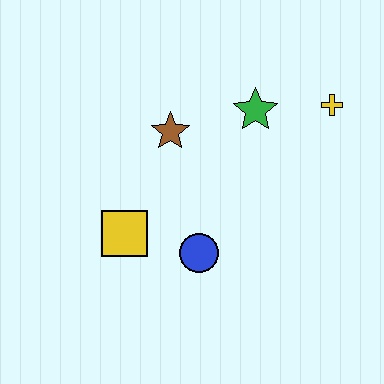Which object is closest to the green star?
The yellow cross is closest to the green star.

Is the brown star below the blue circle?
No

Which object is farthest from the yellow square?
The yellow cross is farthest from the yellow square.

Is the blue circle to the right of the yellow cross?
No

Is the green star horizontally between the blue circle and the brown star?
No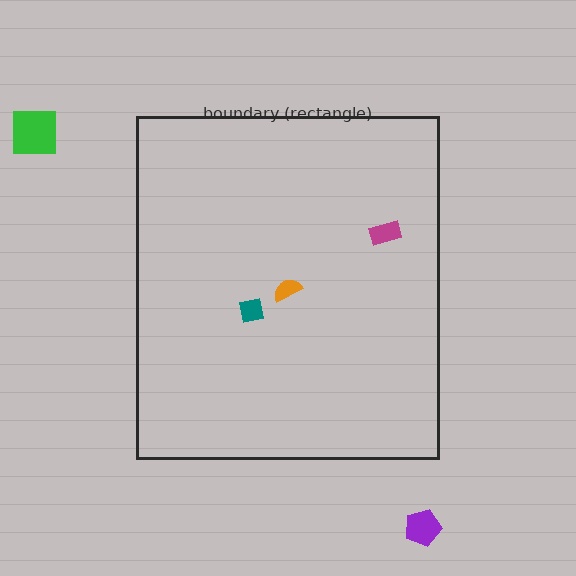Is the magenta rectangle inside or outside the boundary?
Inside.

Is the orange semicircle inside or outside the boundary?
Inside.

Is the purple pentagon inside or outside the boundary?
Outside.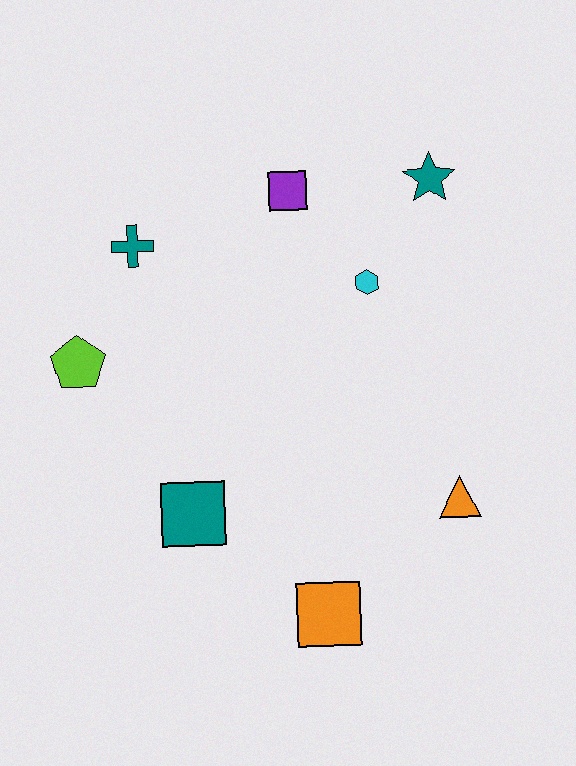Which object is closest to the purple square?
The cyan hexagon is closest to the purple square.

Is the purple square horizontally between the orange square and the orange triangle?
No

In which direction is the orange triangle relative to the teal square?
The orange triangle is to the right of the teal square.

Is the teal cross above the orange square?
Yes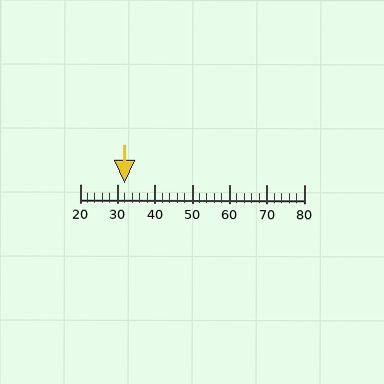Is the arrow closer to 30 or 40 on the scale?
The arrow is closer to 30.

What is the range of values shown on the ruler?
The ruler shows values from 20 to 80.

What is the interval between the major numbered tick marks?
The major tick marks are spaced 10 units apart.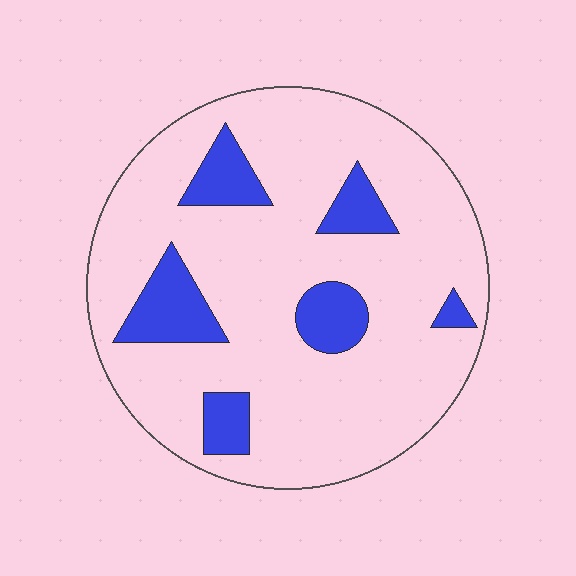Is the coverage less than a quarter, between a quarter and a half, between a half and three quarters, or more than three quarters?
Less than a quarter.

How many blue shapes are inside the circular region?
6.